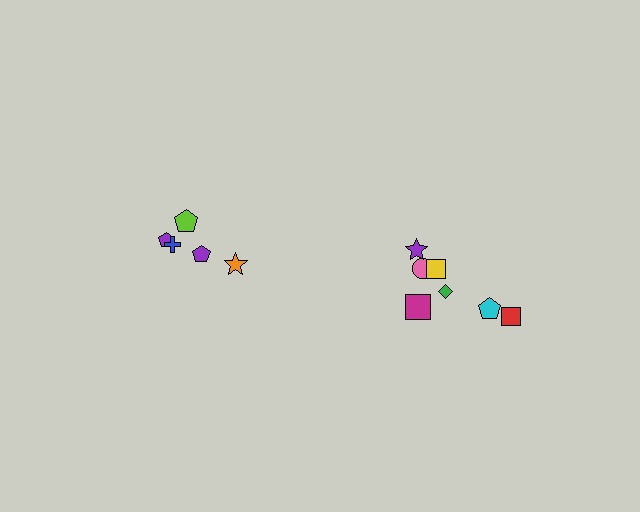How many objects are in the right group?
There are 7 objects.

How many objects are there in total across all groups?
There are 12 objects.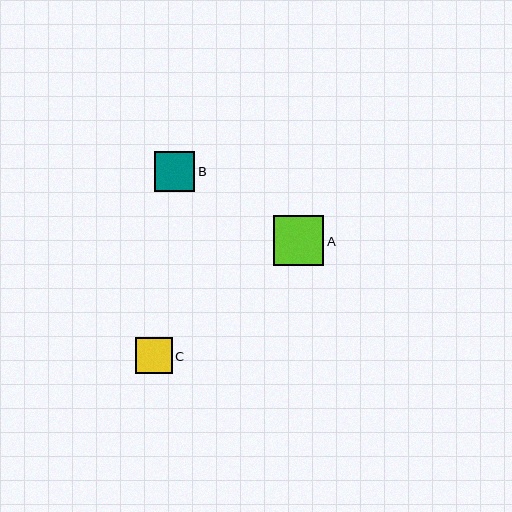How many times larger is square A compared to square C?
Square A is approximately 1.4 times the size of square C.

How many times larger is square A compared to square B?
Square A is approximately 1.2 times the size of square B.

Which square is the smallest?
Square C is the smallest with a size of approximately 37 pixels.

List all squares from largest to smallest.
From largest to smallest: A, B, C.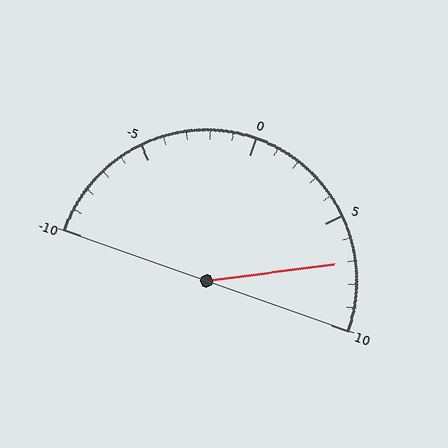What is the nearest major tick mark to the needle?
The nearest major tick mark is 5.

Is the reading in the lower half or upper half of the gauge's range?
The reading is in the upper half of the range (-10 to 10).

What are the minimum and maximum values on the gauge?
The gauge ranges from -10 to 10.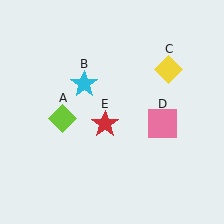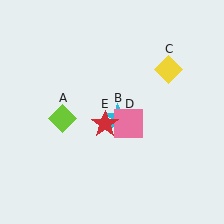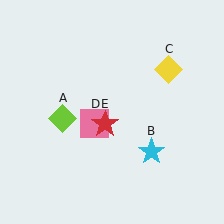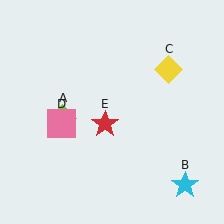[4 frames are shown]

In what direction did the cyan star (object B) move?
The cyan star (object B) moved down and to the right.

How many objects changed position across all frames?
2 objects changed position: cyan star (object B), pink square (object D).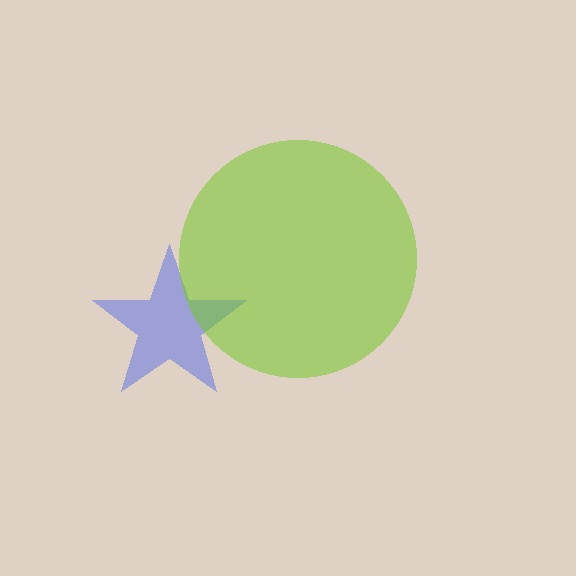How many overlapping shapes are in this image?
There are 2 overlapping shapes in the image.